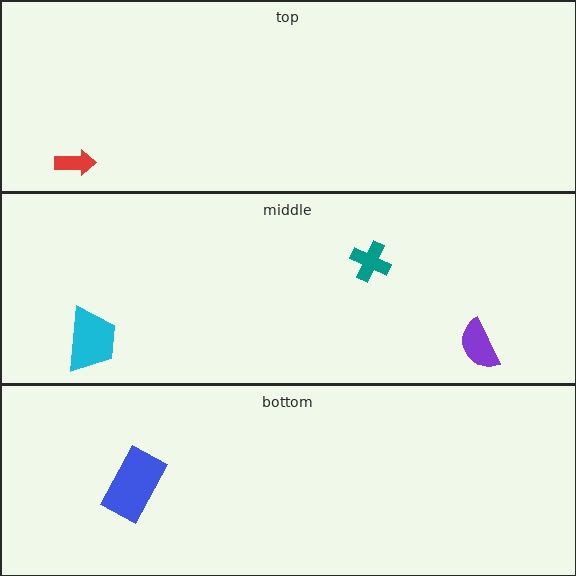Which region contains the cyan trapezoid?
The middle region.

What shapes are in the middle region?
The cyan trapezoid, the purple semicircle, the teal cross.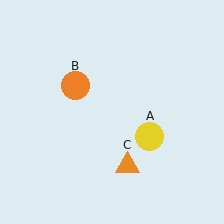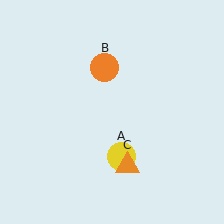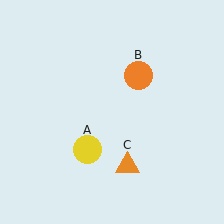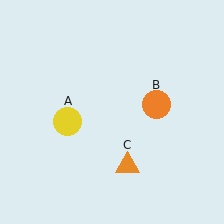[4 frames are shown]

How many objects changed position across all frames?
2 objects changed position: yellow circle (object A), orange circle (object B).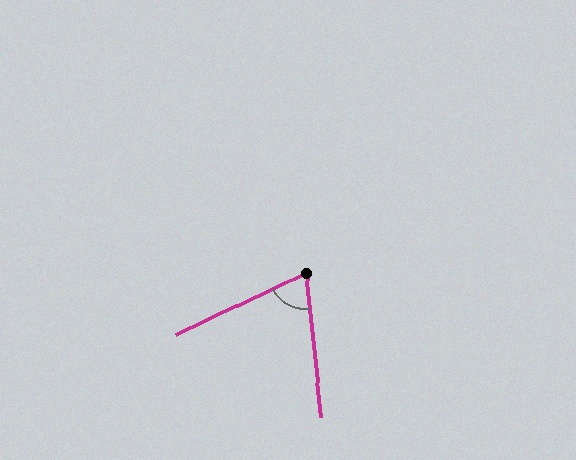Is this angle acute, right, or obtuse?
It is acute.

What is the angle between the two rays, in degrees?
Approximately 70 degrees.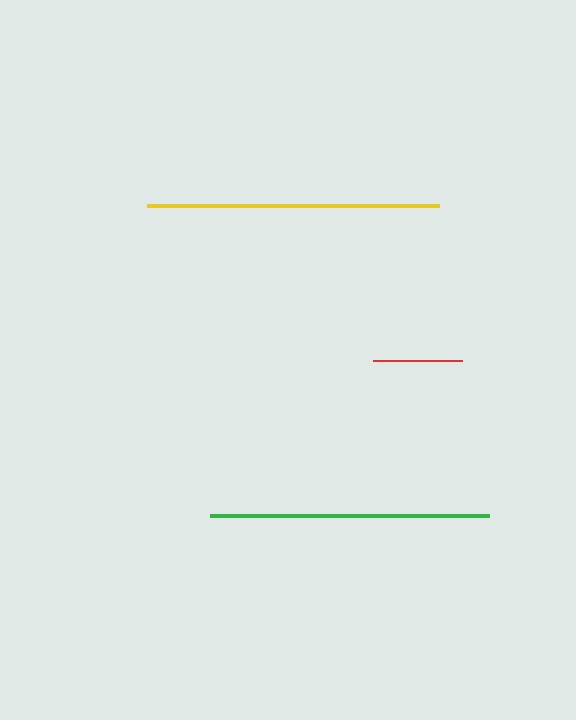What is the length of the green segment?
The green segment is approximately 280 pixels long.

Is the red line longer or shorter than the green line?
The green line is longer than the red line.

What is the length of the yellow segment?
The yellow segment is approximately 292 pixels long.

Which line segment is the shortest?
The red line is the shortest at approximately 89 pixels.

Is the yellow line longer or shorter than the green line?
The yellow line is longer than the green line.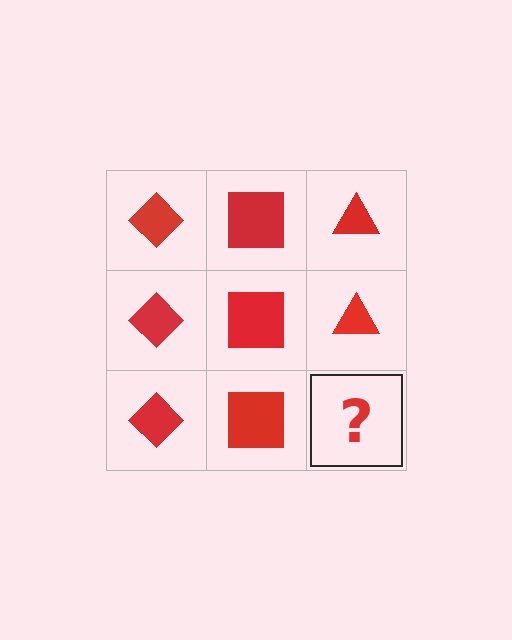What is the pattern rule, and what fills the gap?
The rule is that each column has a consistent shape. The gap should be filled with a red triangle.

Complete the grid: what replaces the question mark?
The question mark should be replaced with a red triangle.